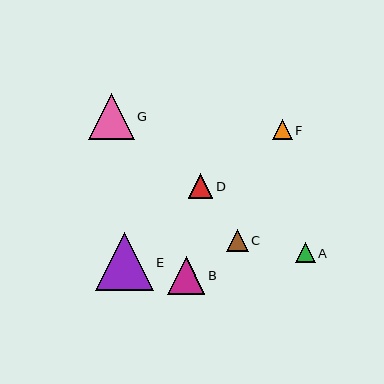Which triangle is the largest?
Triangle E is the largest with a size of approximately 58 pixels.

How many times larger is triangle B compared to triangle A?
Triangle B is approximately 1.9 times the size of triangle A.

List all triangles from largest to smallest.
From largest to smallest: E, G, B, D, C, F, A.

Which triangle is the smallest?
Triangle A is the smallest with a size of approximately 20 pixels.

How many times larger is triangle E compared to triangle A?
Triangle E is approximately 2.9 times the size of triangle A.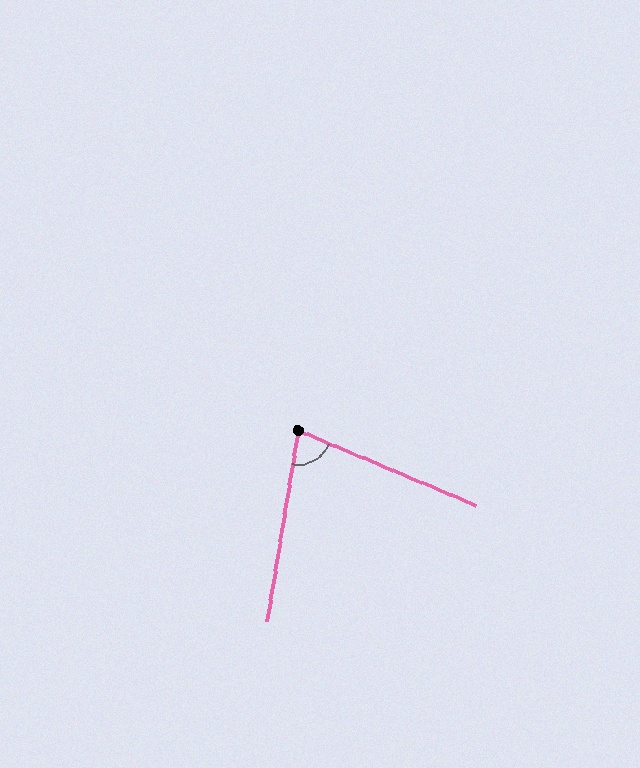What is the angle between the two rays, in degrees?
Approximately 77 degrees.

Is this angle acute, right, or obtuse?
It is acute.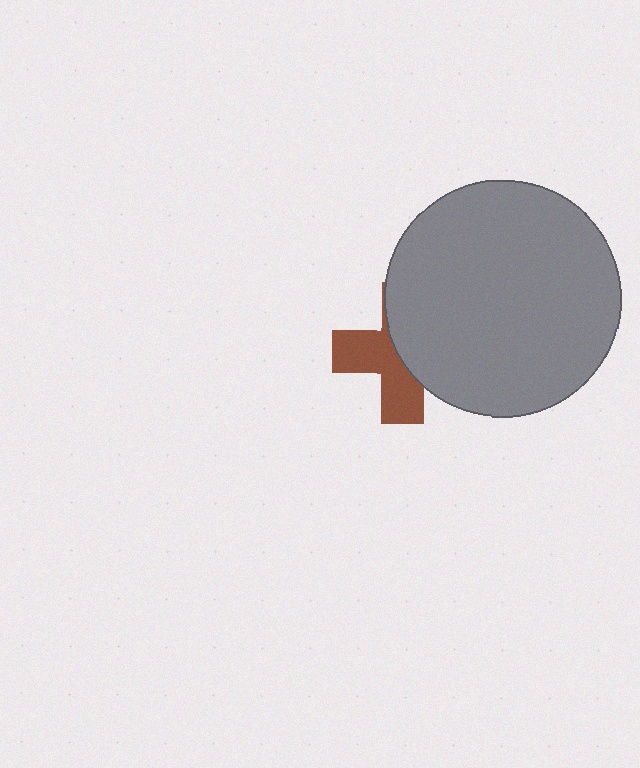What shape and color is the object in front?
The object in front is a gray circle.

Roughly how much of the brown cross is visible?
About half of it is visible (roughly 49%).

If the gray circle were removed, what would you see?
You would see the complete brown cross.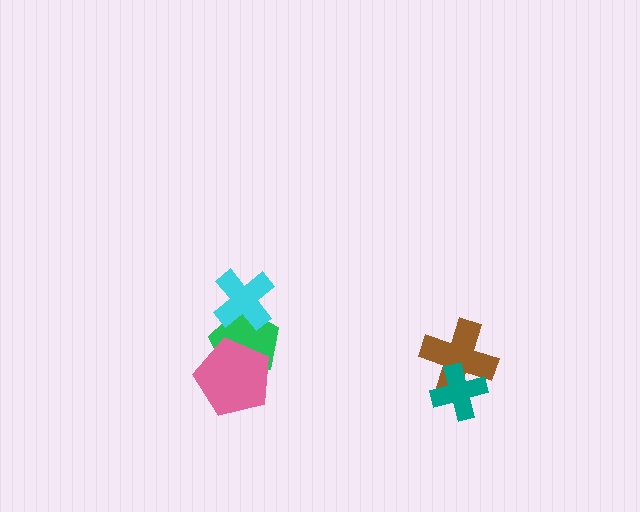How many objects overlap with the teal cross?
1 object overlaps with the teal cross.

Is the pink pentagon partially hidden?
No, no other shape covers it.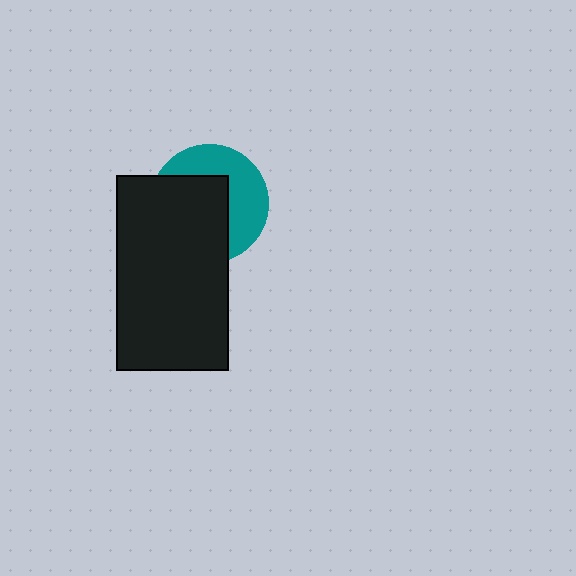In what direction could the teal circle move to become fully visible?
The teal circle could move toward the upper-right. That would shift it out from behind the black rectangle entirely.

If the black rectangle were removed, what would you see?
You would see the complete teal circle.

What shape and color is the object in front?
The object in front is a black rectangle.